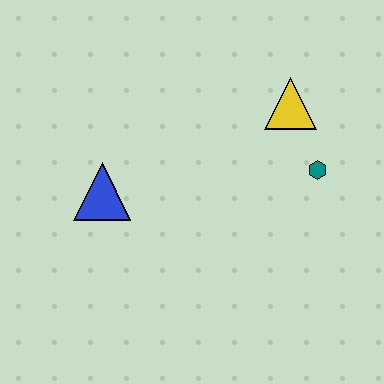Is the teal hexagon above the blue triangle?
Yes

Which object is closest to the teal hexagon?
The yellow triangle is closest to the teal hexagon.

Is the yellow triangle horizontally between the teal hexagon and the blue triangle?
Yes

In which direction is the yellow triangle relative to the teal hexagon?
The yellow triangle is above the teal hexagon.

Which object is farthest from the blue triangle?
The teal hexagon is farthest from the blue triangle.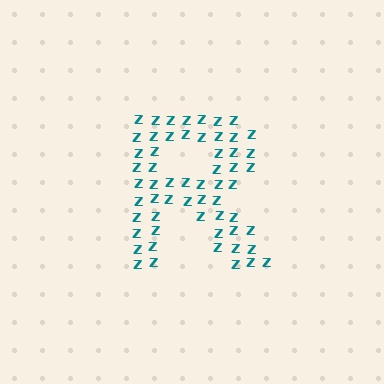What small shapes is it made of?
It is made of small letter Z's.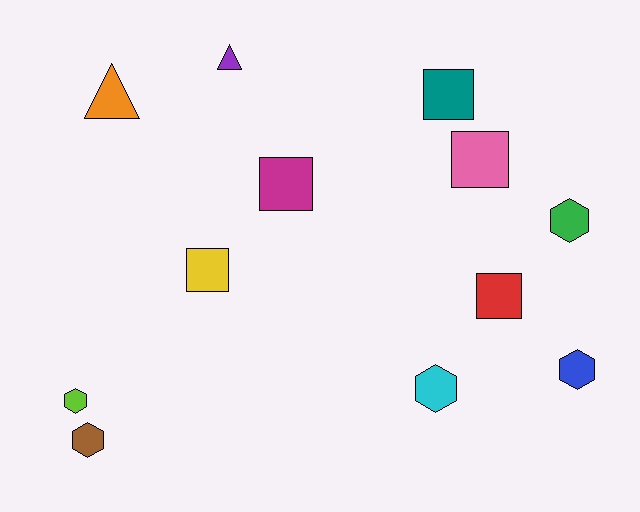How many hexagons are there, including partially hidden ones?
There are 5 hexagons.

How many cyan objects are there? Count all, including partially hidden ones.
There is 1 cyan object.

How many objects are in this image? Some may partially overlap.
There are 12 objects.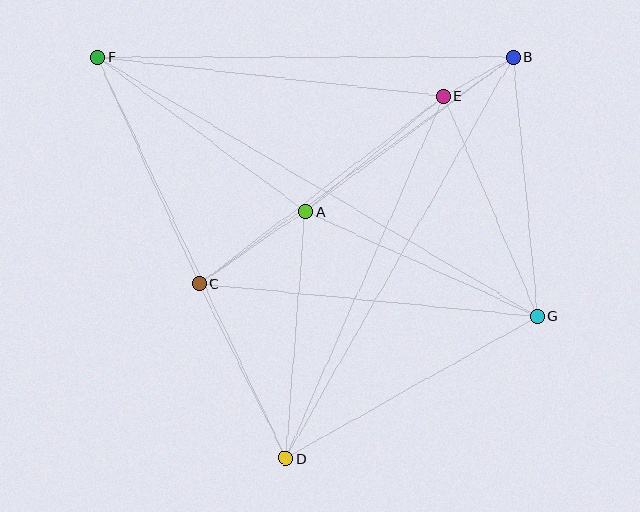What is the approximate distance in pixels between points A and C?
The distance between A and C is approximately 129 pixels.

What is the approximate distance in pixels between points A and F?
The distance between A and F is approximately 259 pixels.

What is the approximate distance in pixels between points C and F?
The distance between C and F is approximately 248 pixels.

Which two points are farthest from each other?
Points F and G are farthest from each other.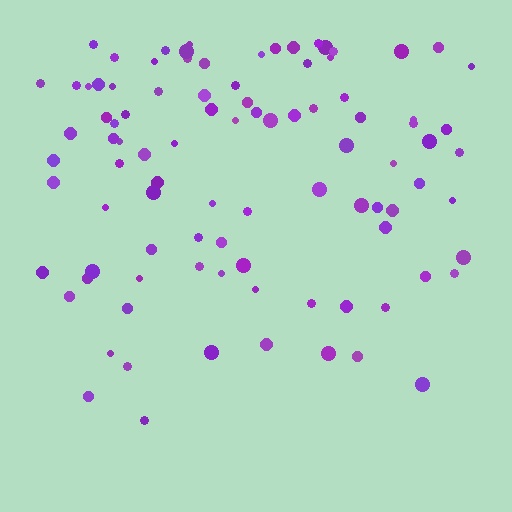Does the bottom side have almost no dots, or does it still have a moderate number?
Still a moderate number, just noticeably fewer than the top.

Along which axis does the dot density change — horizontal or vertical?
Vertical.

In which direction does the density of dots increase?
From bottom to top, with the top side densest.